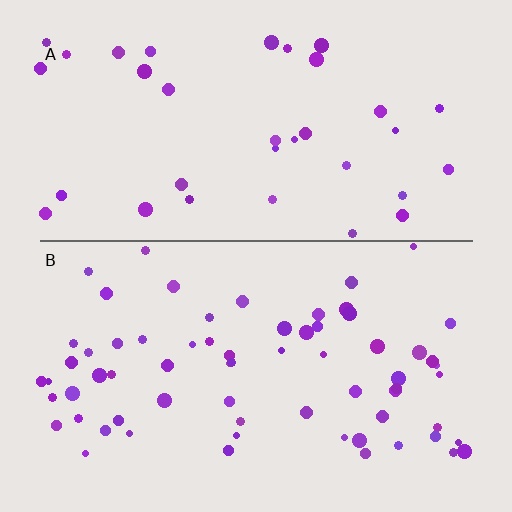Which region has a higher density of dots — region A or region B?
B (the bottom).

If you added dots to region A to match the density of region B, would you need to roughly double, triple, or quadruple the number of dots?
Approximately double.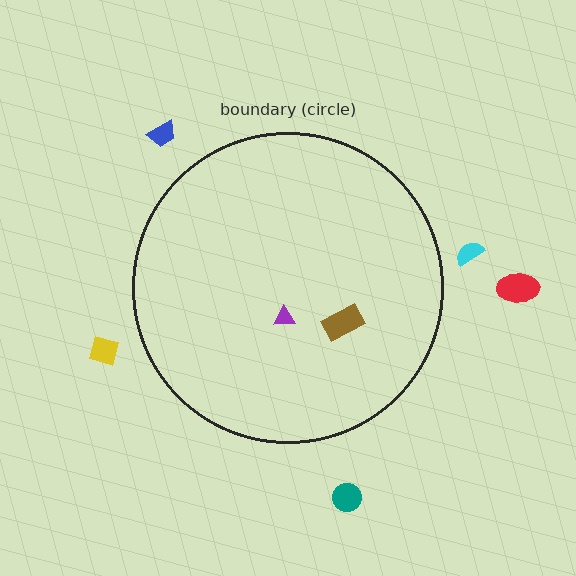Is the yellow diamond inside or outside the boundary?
Outside.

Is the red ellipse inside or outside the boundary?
Outside.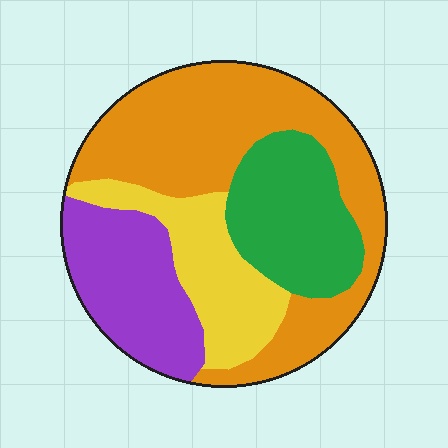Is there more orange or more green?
Orange.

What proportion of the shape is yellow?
Yellow takes up between a sixth and a third of the shape.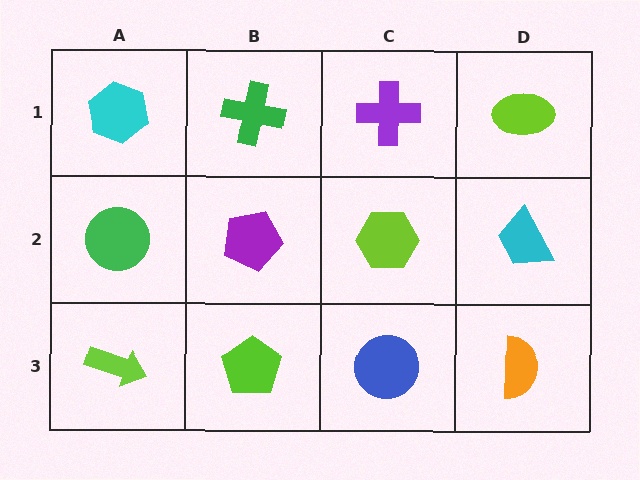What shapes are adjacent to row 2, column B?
A green cross (row 1, column B), a lime pentagon (row 3, column B), a green circle (row 2, column A), a lime hexagon (row 2, column C).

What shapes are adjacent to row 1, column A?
A green circle (row 2, column A), a green cross (row 1, column B).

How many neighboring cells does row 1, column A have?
2.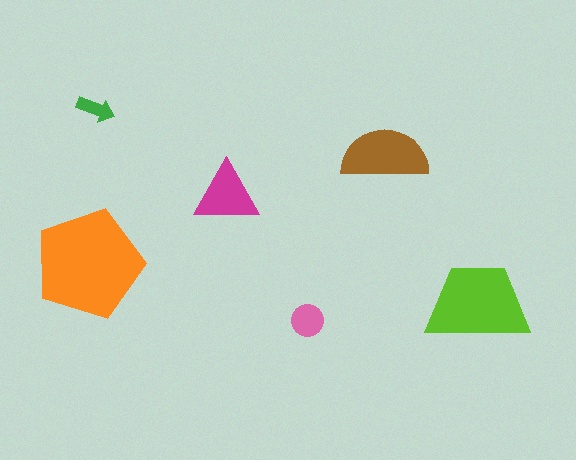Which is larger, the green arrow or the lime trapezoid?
The lime trapezoid.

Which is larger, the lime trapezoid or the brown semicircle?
The lime trapezoid.